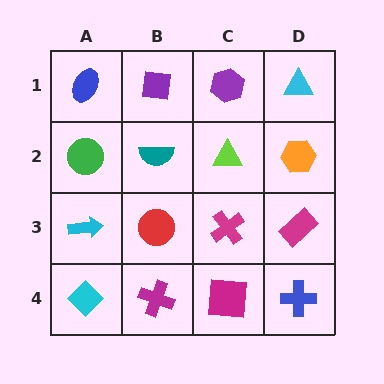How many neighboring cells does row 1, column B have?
3.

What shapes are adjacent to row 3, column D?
An orange hexagon (row 2, column D), a blue cross (row 4, column D), a magenta cross (row 3, column C).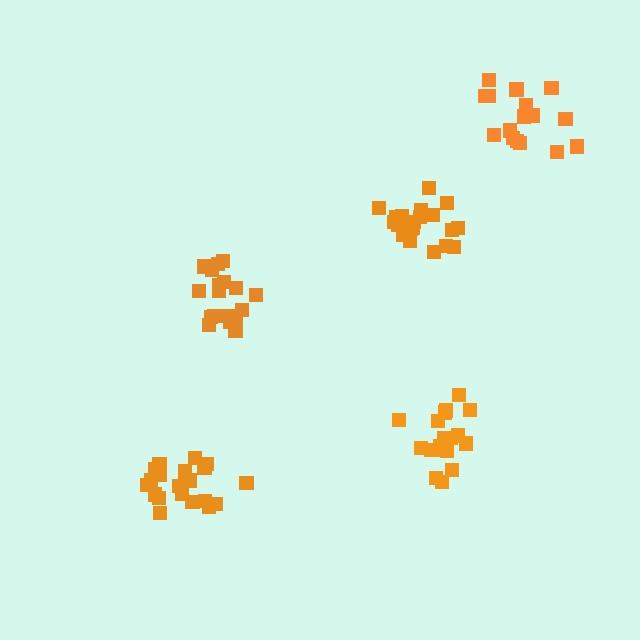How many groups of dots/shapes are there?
There are 5 groups.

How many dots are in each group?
Group 1: 18 dots, Group 2: 20 dots, Group 3: 20 dots, Group 4: 18 dots, Group 5: 16 dots (92 total).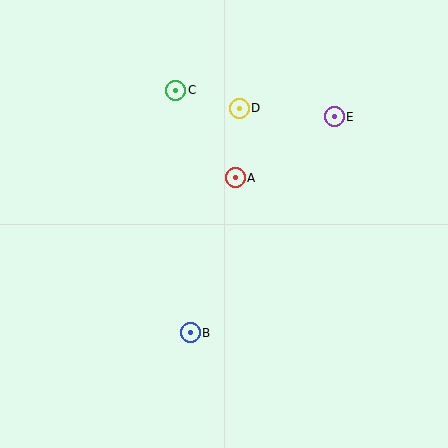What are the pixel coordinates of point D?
Point D is at (239, 108).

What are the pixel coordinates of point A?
Point A is at (235, 178).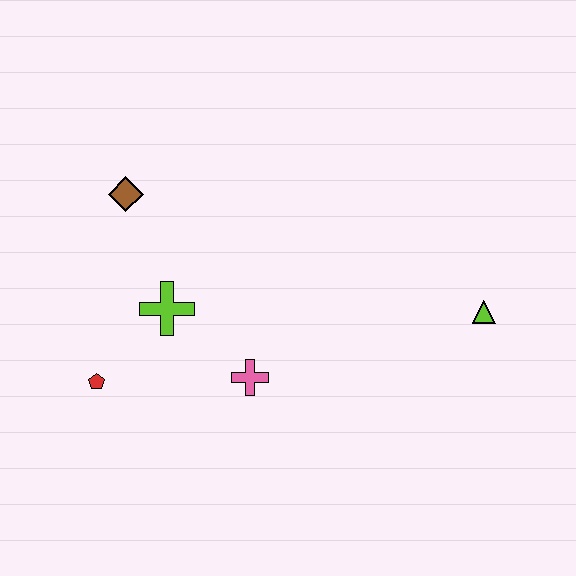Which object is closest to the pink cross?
The lime cross is closest to the pink cross.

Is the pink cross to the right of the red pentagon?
Yes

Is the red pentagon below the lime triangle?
Yes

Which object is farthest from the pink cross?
The lime triangle is farthest from the pink cross.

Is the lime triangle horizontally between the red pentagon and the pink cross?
No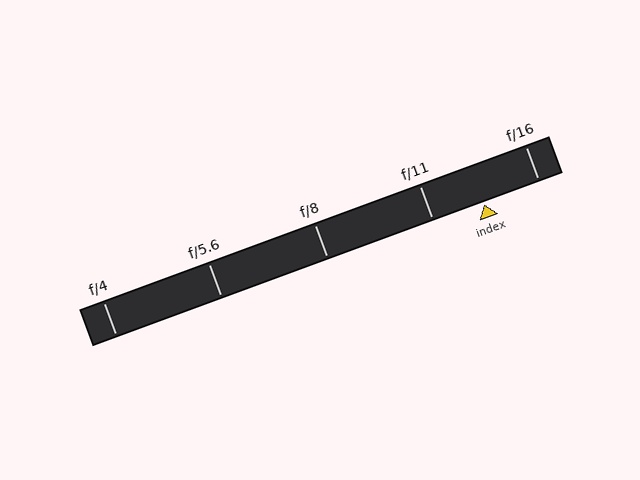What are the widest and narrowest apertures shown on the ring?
The widest aperture shown is f/4 and the narrowest is f/16.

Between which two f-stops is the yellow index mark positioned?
The index mark is between f/11 and f/16.